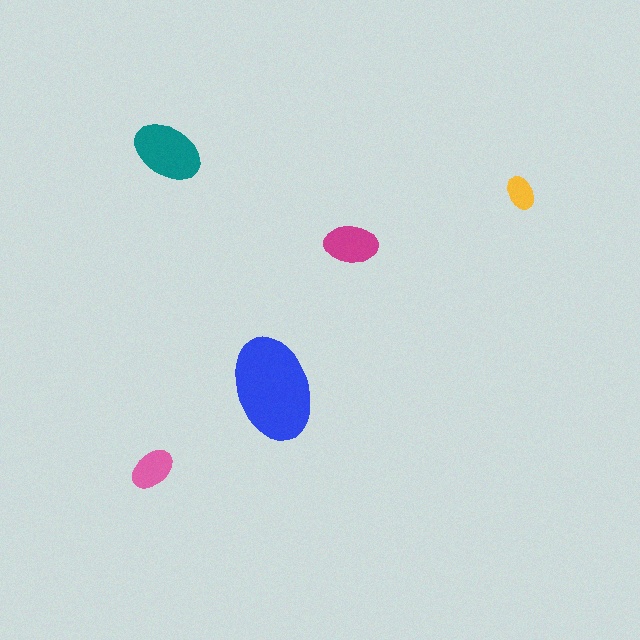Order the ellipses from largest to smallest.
the blue one, the teal one, the magenta one, the pink one, the yellow one.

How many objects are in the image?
There are 5 objects in the image.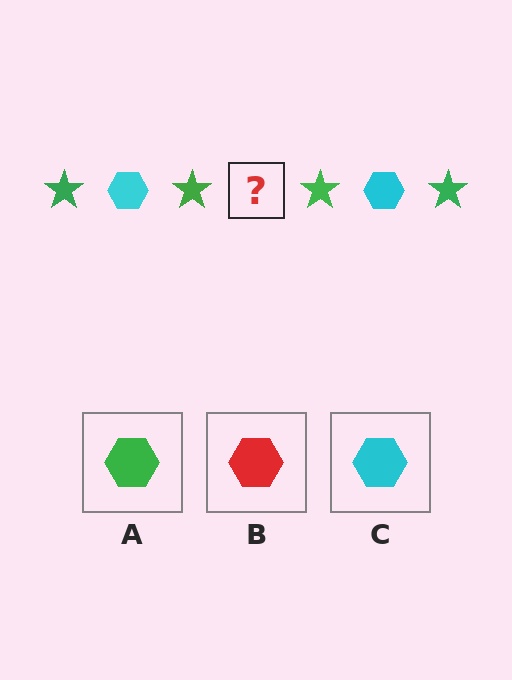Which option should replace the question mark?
Option C.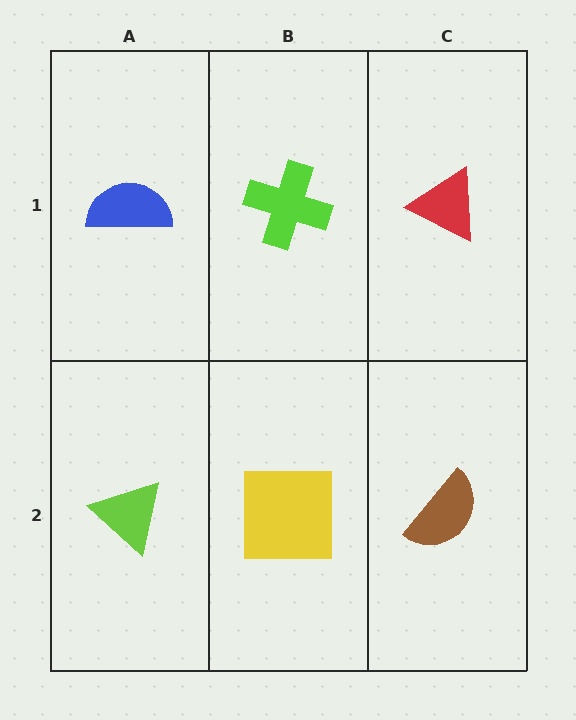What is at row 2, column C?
A brown semicircle.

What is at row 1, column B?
A lime cross.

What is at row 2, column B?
A yellow square.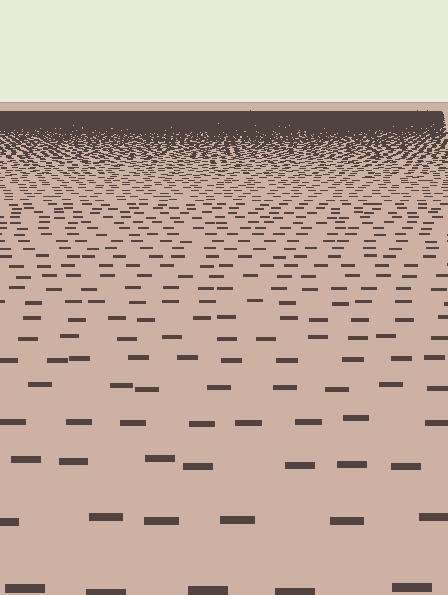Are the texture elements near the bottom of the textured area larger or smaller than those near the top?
Larger. Near the bottom, elements are closer to the viewer and appear at a bigger on-screen size.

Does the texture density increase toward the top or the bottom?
Density increases toward the top.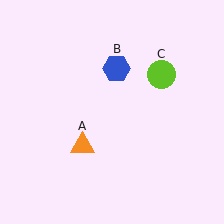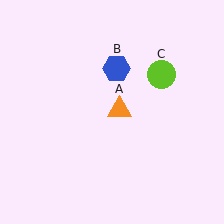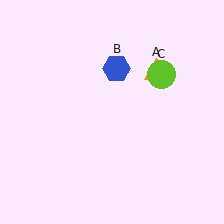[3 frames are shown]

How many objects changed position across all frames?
1 object changed position: orange triangle (object A).